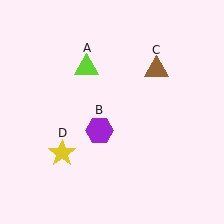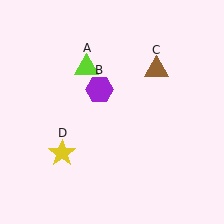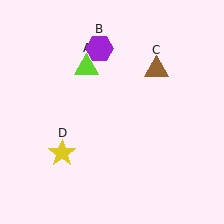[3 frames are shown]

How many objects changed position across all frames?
1 object changed position: purple hexagon (object B).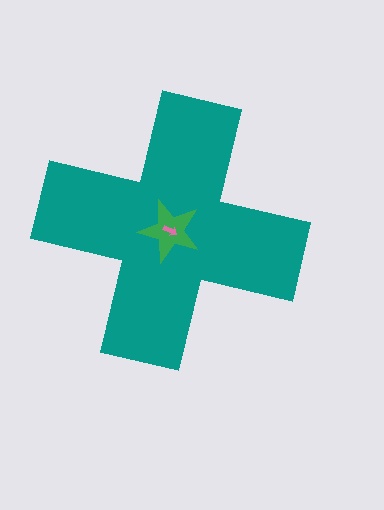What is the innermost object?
The pink arrow.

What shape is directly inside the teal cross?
The green star.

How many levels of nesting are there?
3.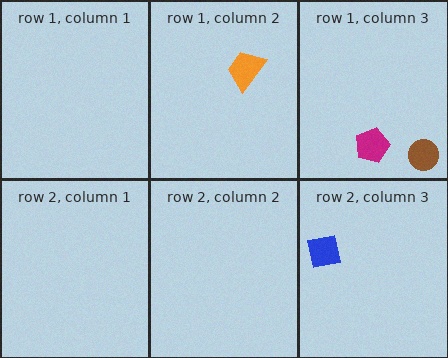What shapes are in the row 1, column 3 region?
The brown circle, the magenta pentagon.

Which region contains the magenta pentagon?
The row 1, column 3 region.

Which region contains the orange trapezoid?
The row 1, column 2 region.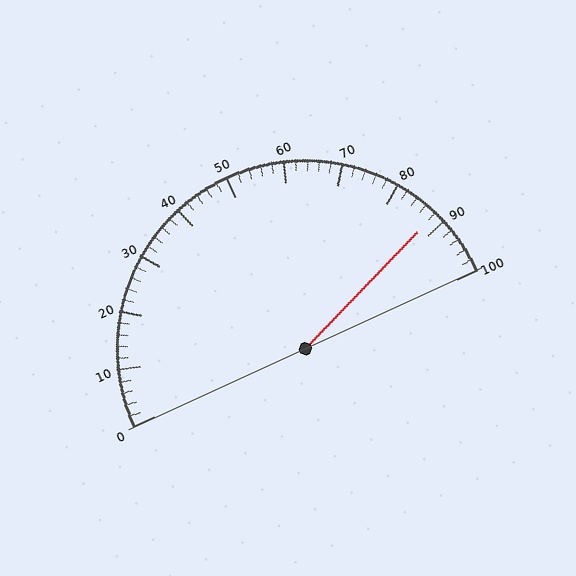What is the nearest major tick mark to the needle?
The nearest major tick mark is 90.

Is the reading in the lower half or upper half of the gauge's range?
The reading is in the upper half of the range (0 to 100).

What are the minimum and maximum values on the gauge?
The gauge ranges from 0 to 100.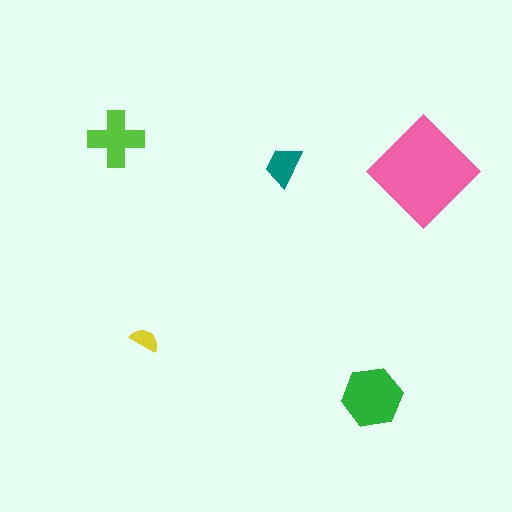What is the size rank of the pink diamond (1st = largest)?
1st.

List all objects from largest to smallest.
The pink diamond, the green hexagon, the lime cross, the teal trapezoid, the yellow semicircle.